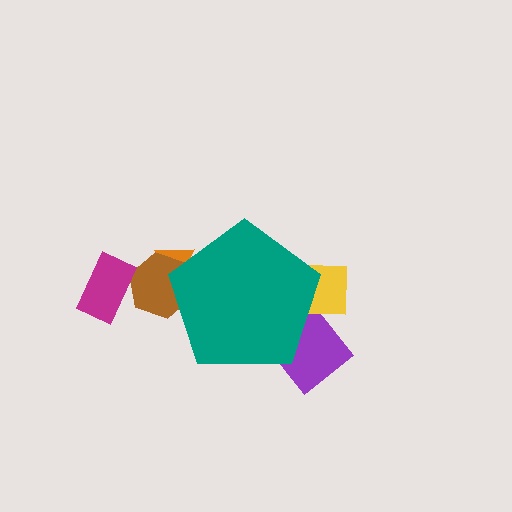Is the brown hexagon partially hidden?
Yes, the brown hexagon is partially hidden behind the teal pentagon.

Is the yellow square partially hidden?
Yes, the yellow square is partially hidden behind the teal pentagon.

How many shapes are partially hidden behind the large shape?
4 shapes are partially hidden.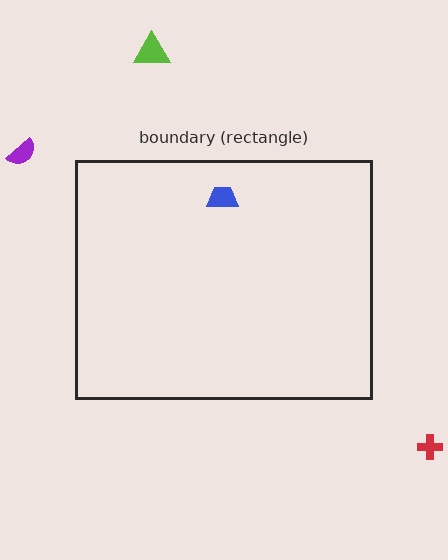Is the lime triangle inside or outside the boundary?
Outside.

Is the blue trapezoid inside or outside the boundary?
Inside.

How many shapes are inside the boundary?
1 inside, 3 outside.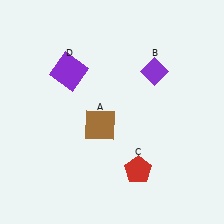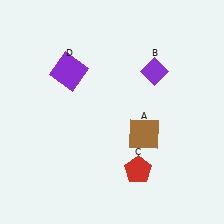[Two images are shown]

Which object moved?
The brown square (A) moved right.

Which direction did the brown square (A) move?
The brown square (A) moved right.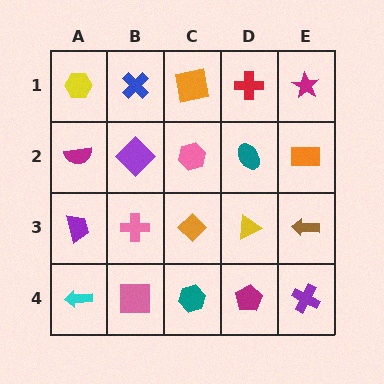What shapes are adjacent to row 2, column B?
A blue cross (row 1, column B), a pink cross (row 3, column B), a magenta semicircle (row 2, column A), a pink hexagon (row 2, column C).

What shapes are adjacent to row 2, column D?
A red cross (row 1, column D), a yellow triangle (row 3, column D), a pink hexagon (row 2, column C), an orange rectangle (row 2, column E).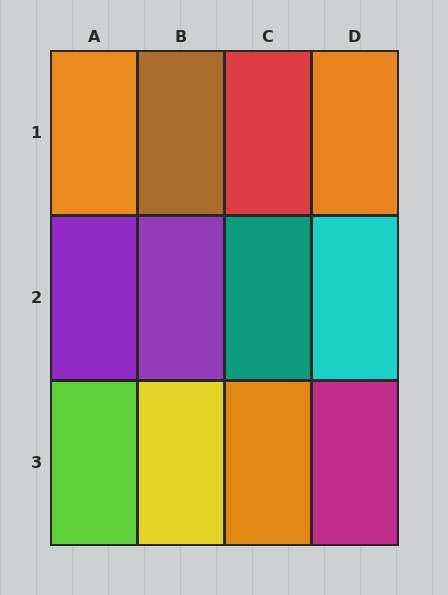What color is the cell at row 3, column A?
Lime.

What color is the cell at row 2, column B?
Purple.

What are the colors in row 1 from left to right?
Orange, brown, red, orange.